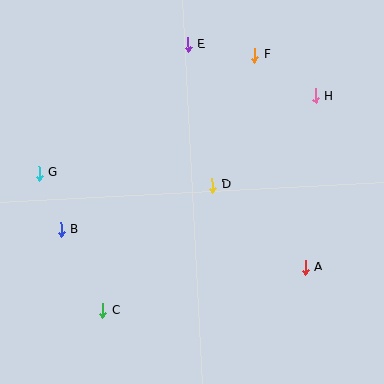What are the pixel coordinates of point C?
Point C is at (103, 311).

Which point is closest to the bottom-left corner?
Point C is closest to the bottom-left corner.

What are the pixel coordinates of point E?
Point E is at (188, 45).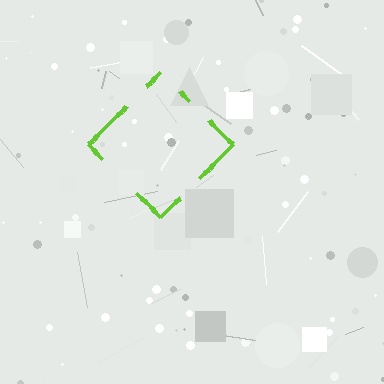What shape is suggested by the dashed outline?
The dashed outline suggests a diamond.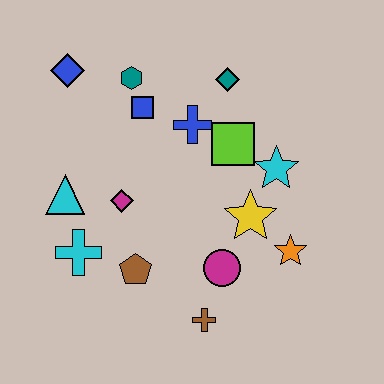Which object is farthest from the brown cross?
The blue diamond is farthest from the brown cross.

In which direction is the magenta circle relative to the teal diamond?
The magenta circle is below the teal diamond.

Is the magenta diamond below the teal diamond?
Yes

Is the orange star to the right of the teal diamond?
Yes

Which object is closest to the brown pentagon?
The cyan cross is closest to the brown pentagon.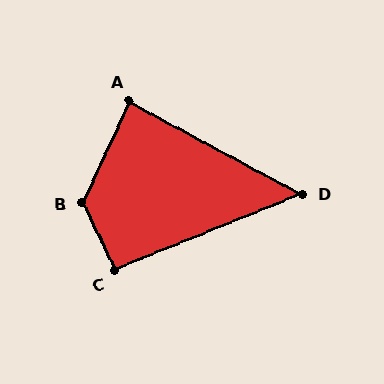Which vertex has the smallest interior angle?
D, at approximately 50 degrees.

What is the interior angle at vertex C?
Approximately 93 degrees (approximately right).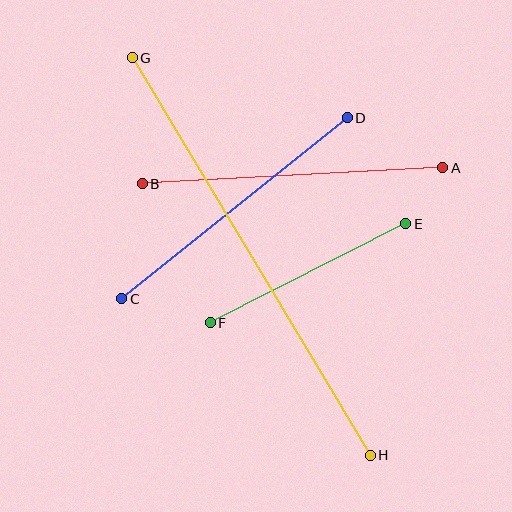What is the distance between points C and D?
The distance is approximately 289 pixels.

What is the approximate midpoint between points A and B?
The midpoint is at approximately (293, 176) pixels.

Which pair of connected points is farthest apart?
Points G and H are farthest apart.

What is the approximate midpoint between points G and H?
The midpoint is at approximately (251, 257) pixels.